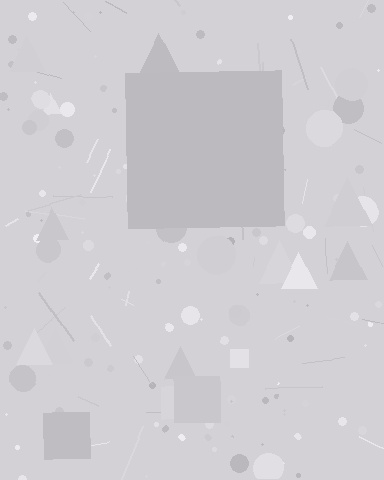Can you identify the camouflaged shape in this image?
The camouflaged shape is a square.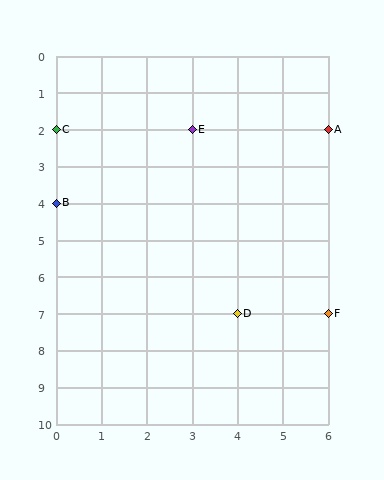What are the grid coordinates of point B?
Point B is at grid coordinates (0, 4).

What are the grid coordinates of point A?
Point A is at grid coordinates (6, 2).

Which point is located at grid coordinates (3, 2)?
Point E is at (3, 2).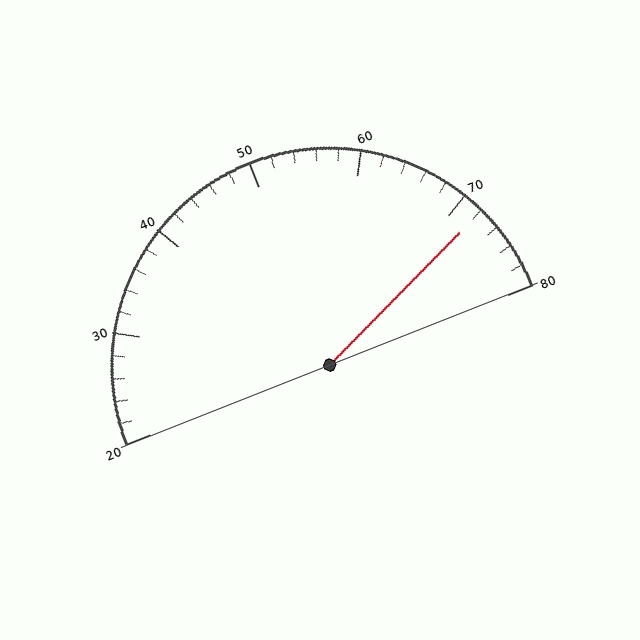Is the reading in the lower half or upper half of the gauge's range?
The reading is in the upper half of the range (20 to 80).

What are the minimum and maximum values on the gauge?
The gauge ranges from 20 to 80.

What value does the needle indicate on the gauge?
The needle indicates approximately 72.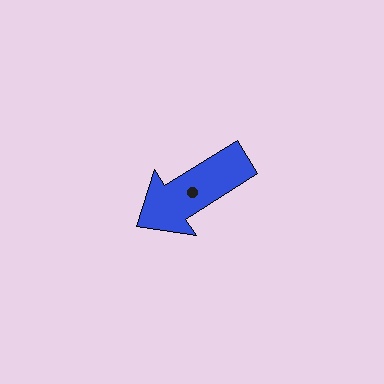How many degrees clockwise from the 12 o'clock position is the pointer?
Approximately 238 degrees.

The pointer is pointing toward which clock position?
Roughly 8 o'clock.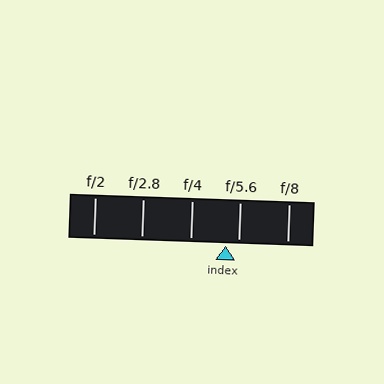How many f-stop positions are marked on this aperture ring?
There are 5 f-stop positions marked.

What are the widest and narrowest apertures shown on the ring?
The widest aperture shown is f/2 and the narrowest is f/8.